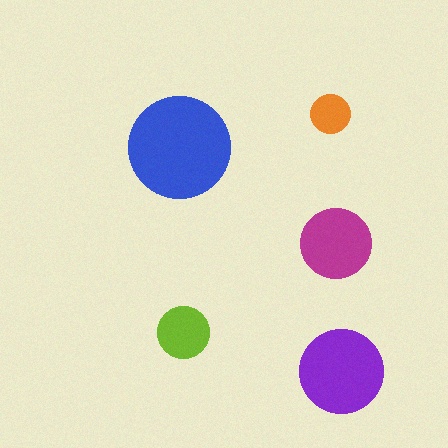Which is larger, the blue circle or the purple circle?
The blue one.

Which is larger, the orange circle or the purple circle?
The purple one.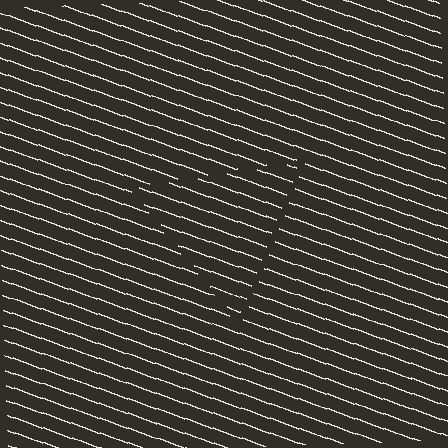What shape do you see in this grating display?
An illusory triangle. The interior of the shape contains the same grating, shifted by half a period — the contour is defined by the phase discontinuity where line-ends from the inner and outer gratings abut.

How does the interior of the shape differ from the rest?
The interior of the shape contains the same grating, shifted by half a period — the contour is defined by the phase discontinuity where line-ends from the inner and outer gratings abut.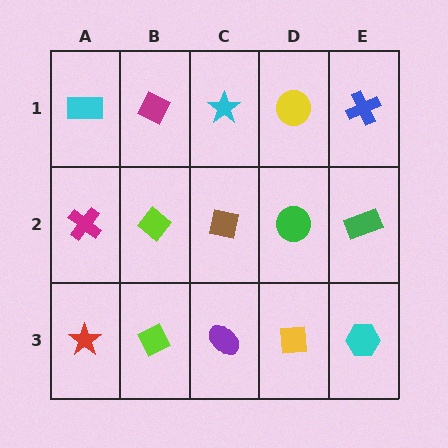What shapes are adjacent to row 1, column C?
A brown square (row 2, column C), a magenta diamond (row 1, column B), a yellow circle (row 1, column D).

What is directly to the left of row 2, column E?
A green circle.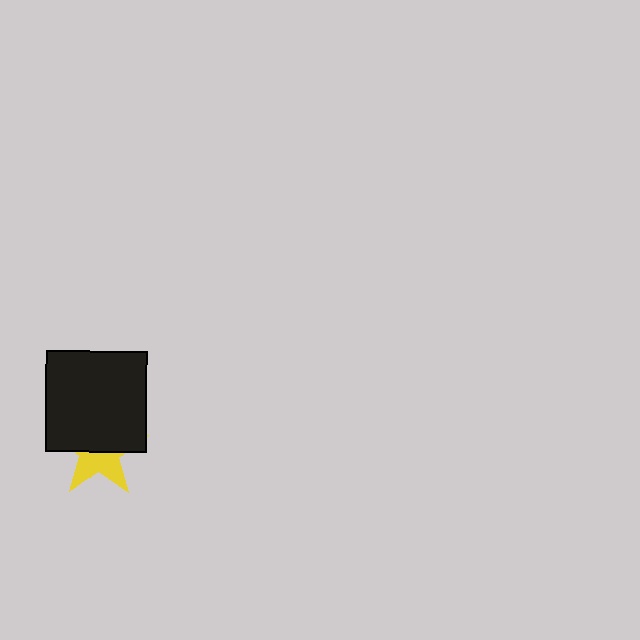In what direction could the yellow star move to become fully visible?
The yellow star could move down. That would shift it out from behind the black square entirely.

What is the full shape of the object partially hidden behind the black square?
The partially hidden object is a yellow star.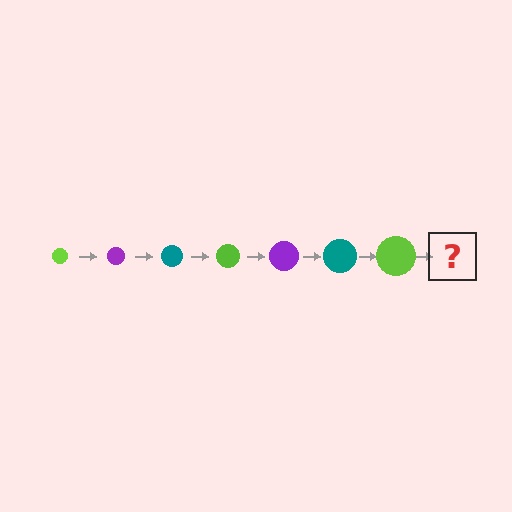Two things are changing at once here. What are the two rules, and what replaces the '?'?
The two rules are that the circle grows larger each step and the color cycles through lime, purple, and teal. The '?' should be a purple circle, larger than the previous one.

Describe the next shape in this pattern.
It should be a purple circle, larger than the previous one.